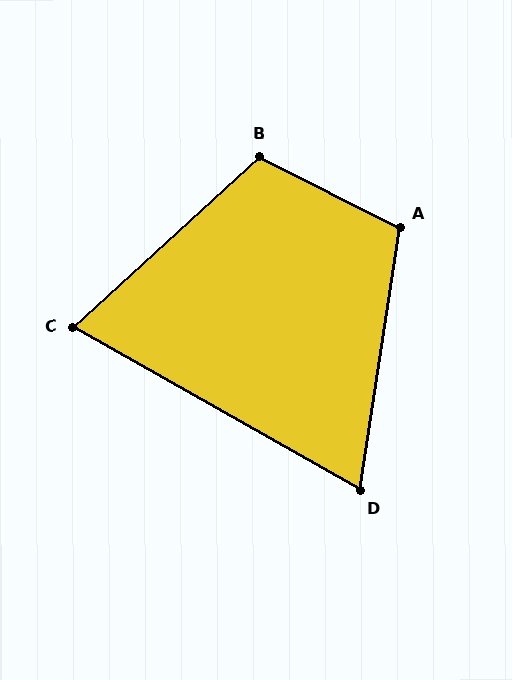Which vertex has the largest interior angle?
B, at approximately 111 degrees.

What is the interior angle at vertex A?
Approximately 108 degrees (obtuse).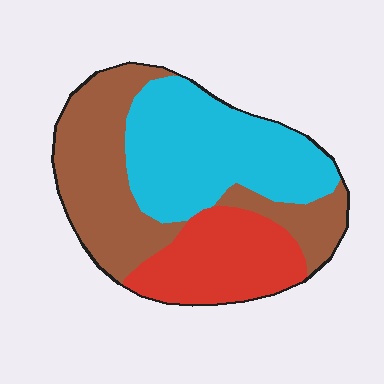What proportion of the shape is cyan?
Cyan takes up about three eighths (3/8) of the shape.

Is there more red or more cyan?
Cyan.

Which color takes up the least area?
Red, at roughly 25%.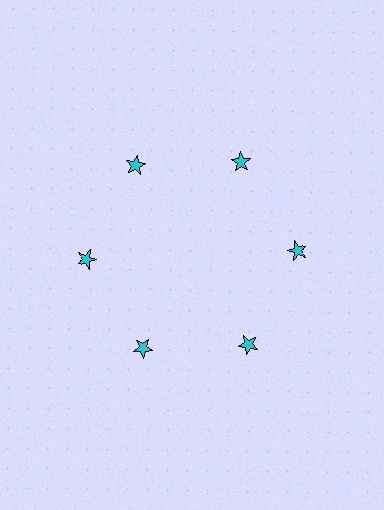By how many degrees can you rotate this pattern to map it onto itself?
The pattern maps onto itself every 60 degrees of rotation.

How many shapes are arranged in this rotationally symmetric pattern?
There are 6 shapes, arranged in 6 groups of 1.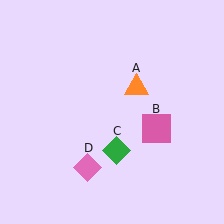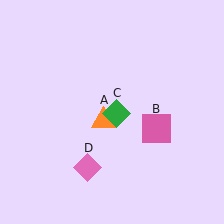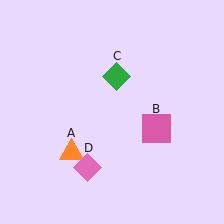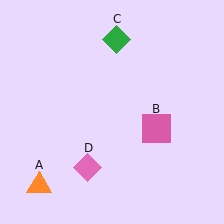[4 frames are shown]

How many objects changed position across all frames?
2 objects changed position: orange triangle (object A), green diamond (object C).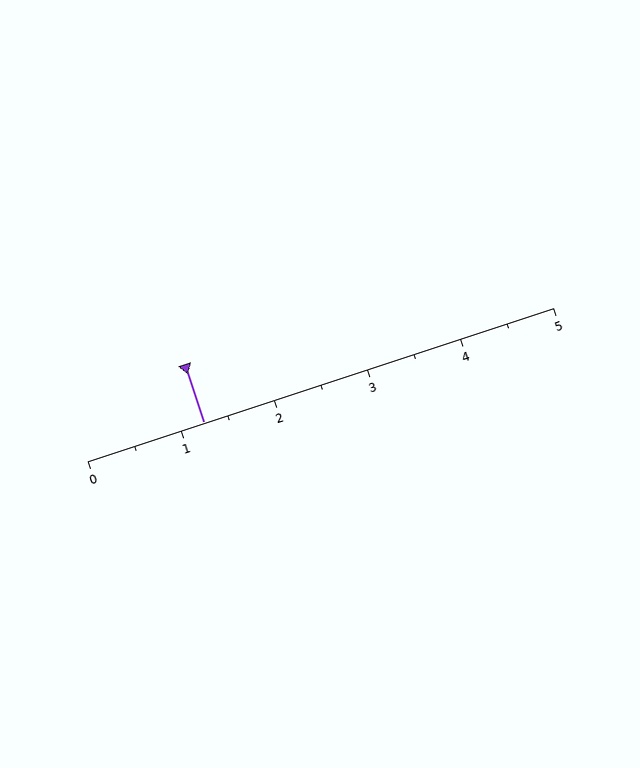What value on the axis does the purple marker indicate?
The marker indicates approximately 1.2.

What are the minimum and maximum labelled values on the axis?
The axis runs from 0 to 5.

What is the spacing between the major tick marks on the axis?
The major ticks are spaced 1 apart.